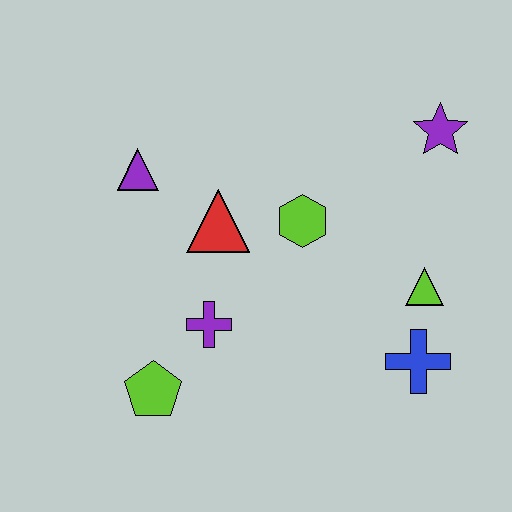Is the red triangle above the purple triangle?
No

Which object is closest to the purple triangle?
The red triangle is closest to the purple triangle.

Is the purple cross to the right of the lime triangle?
No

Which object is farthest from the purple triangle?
The blue cross is farthest from the purple triangle.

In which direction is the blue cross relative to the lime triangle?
The blue cross is below the lime triangle.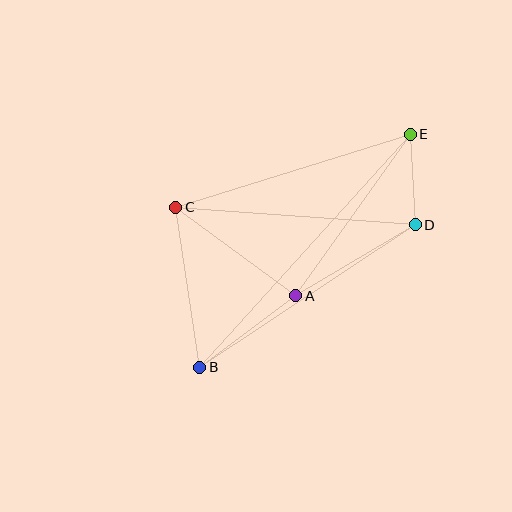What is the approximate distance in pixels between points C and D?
The distance between C and D is approximately 240 pixels.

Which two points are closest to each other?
Points D and E are closest to each other.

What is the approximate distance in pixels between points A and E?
The distance between A and E is approximately 198 pixels.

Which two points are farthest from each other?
Points B and E are farthest from each other.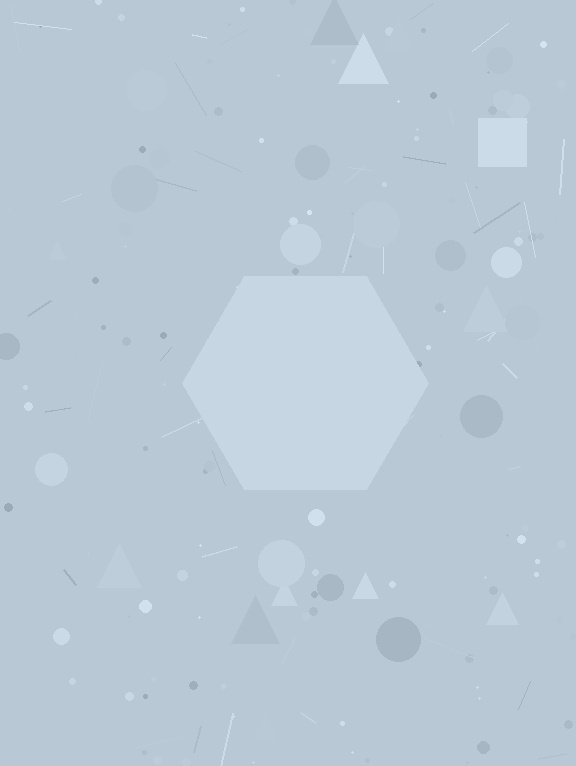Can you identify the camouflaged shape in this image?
The camouflaged shape is a hexagon.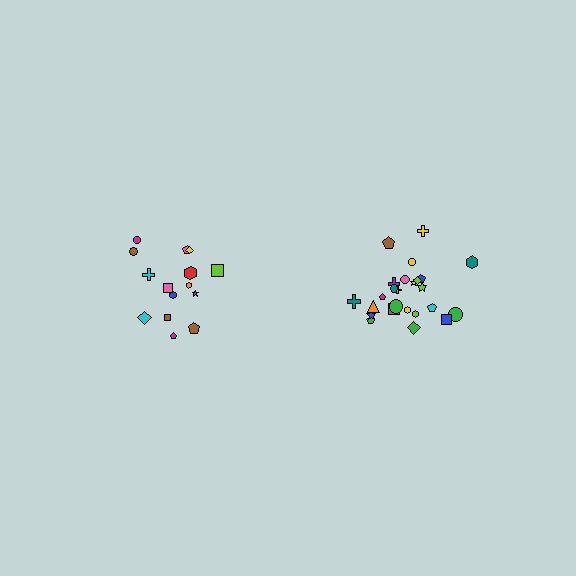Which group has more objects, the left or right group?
The right group.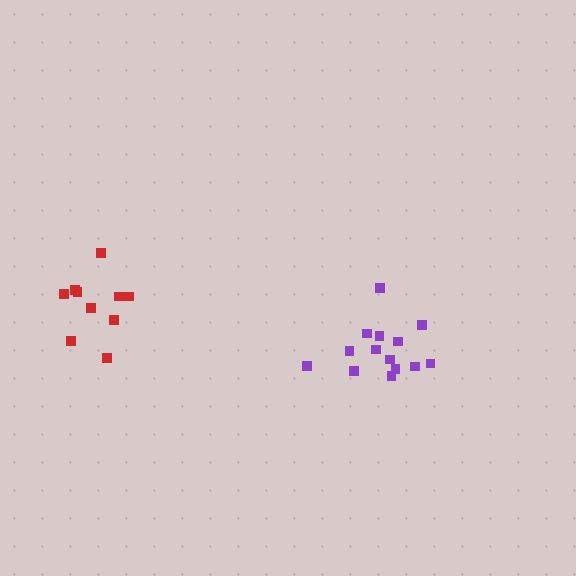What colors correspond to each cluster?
The clusters are colored: red, purple.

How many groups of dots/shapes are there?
There are 2 groups.